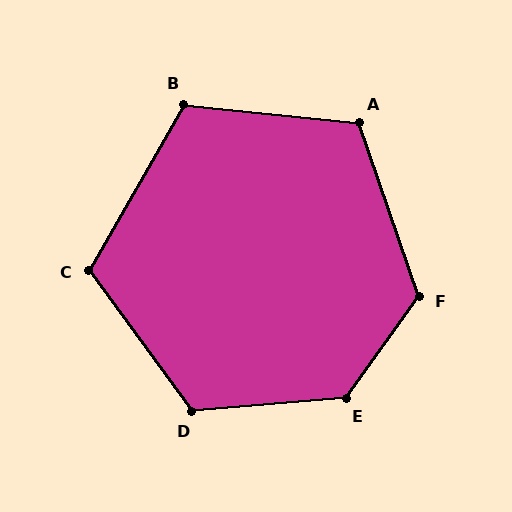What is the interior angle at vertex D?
Approximately 121 degrees (obtuse).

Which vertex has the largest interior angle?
E, at approximately 131 degrees.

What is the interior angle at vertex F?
Approximately 125 degrees (obtuse).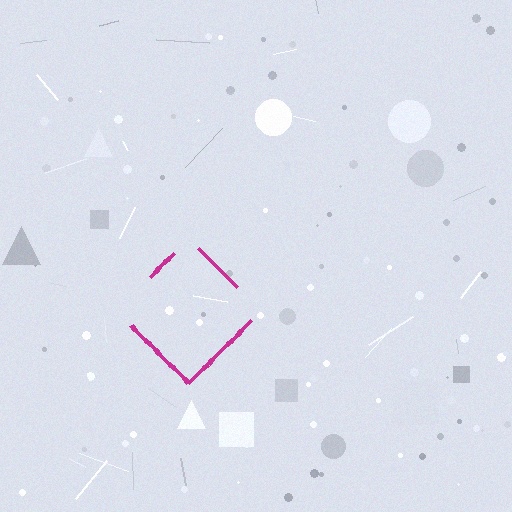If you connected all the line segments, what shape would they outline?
They would outline a diamond.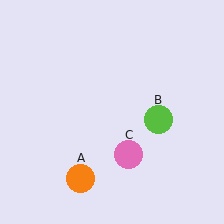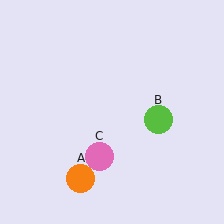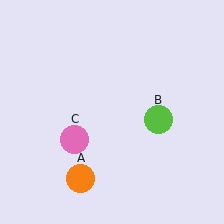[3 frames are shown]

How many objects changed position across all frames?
1 object changed position: pink circle (object C).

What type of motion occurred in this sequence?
The pink circle (object C) rotated clockwise around the center of the scene.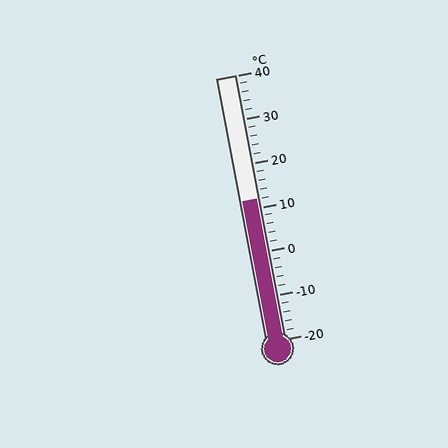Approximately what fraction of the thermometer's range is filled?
The thermometer is filled to approximately 55% of its range.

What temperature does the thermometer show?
The thermometer shows approximately 12°C.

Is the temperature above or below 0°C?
The temperature is above 0°C.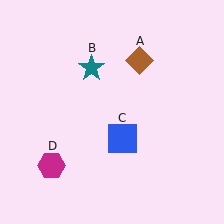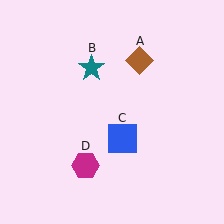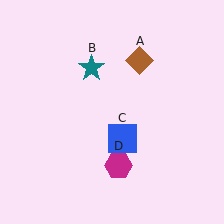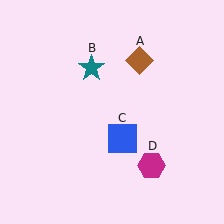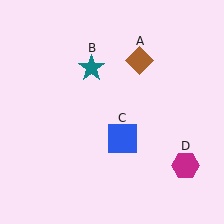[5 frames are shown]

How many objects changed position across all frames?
1 object changed position: magenta hexagon (object D).